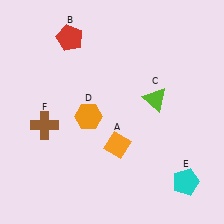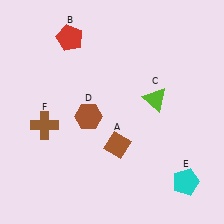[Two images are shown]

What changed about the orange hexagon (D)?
In Image 1, D is orange. In Image 2, it changed to brown.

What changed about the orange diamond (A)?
In Image 1, A is orange. In Image 2, it changed to brown.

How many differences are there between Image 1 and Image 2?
There are 2 differences between the two images.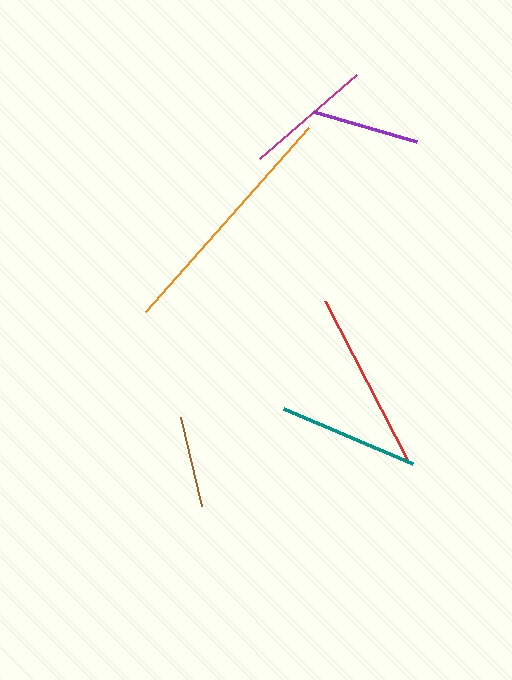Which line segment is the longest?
The orange line is the longest at approximately 246 pixels.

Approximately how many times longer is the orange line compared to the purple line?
The orange line is approximately 2.3 times the length of the purple line.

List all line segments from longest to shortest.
From longest to shortest: orange, red, teal, magenta, purple, brown.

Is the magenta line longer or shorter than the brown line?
The magenta line is longer than the brown line.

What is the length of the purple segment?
The purple segment is approximately 107 pixels long.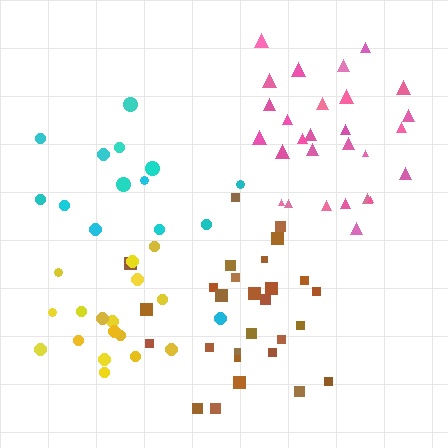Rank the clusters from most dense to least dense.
pink, brown, yellow, cyan.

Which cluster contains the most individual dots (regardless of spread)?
Brown (28).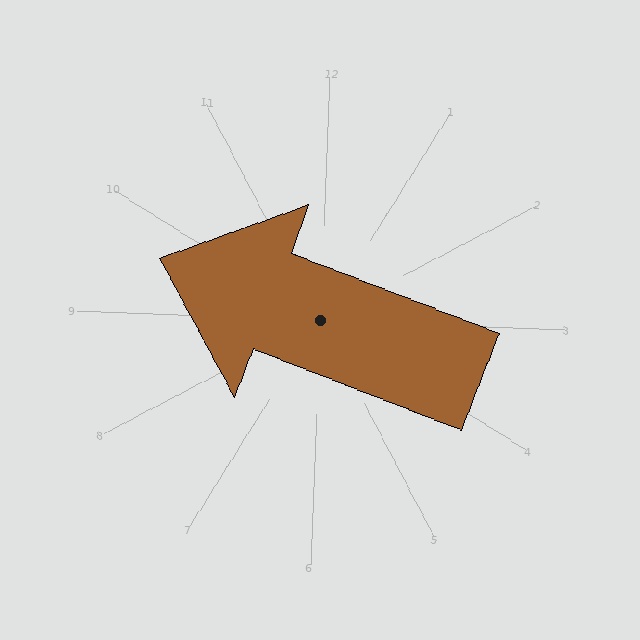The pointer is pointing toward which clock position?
Roughly 10 o'clock.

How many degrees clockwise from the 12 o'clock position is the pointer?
Approximately 289 degrees.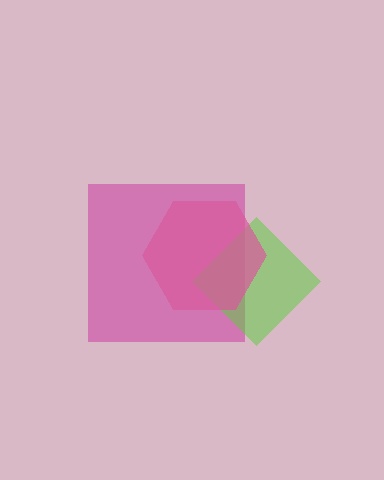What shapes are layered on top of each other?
The layered shapes are: a magenta square, a lime diamond, a pink hexagon.